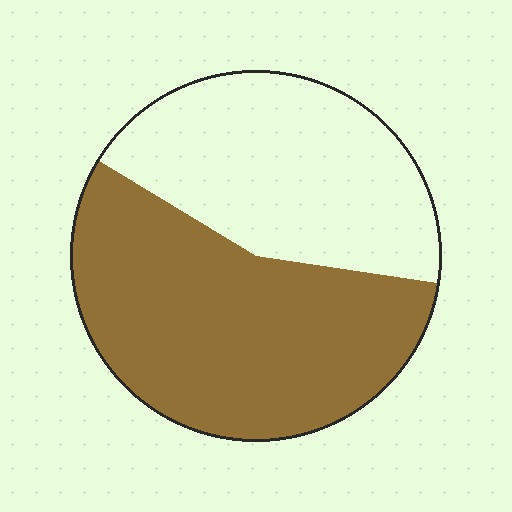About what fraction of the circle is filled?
About three fifths (3/5).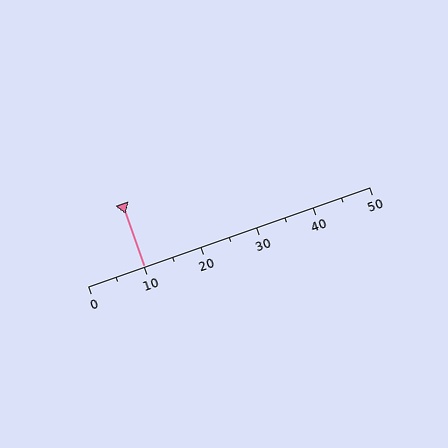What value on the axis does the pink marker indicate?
The marker indicates approximately 10.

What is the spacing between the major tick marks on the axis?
The major ticks are spaced 10 apart.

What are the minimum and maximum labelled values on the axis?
The axis runs from 0 to 50.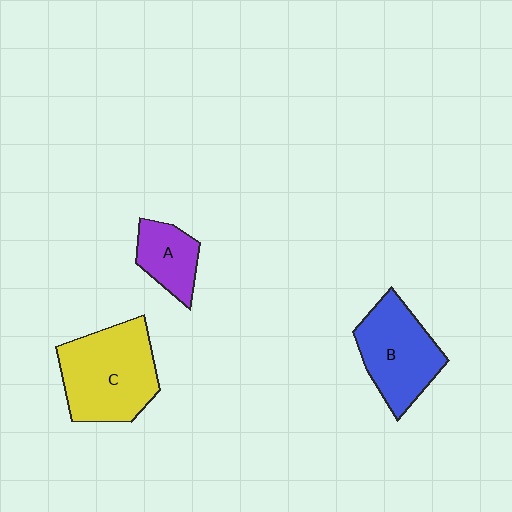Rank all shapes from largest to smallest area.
From largest to smallest: C (yellow), B (blue), A (purple).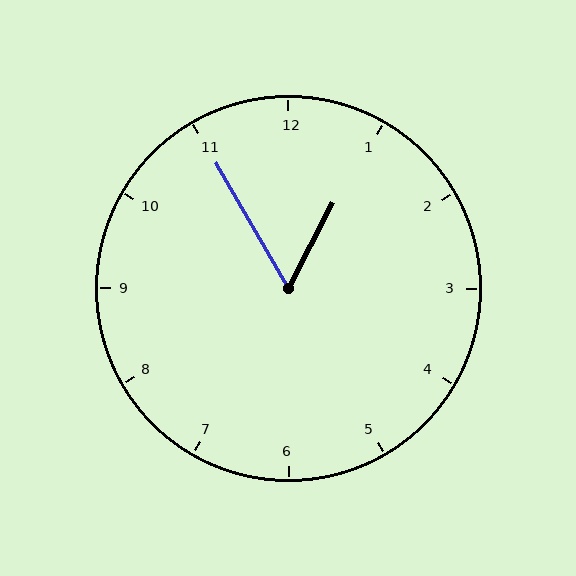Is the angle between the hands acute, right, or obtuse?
It is acute.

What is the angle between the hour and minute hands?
Approximately 58 degrees.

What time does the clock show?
12:55.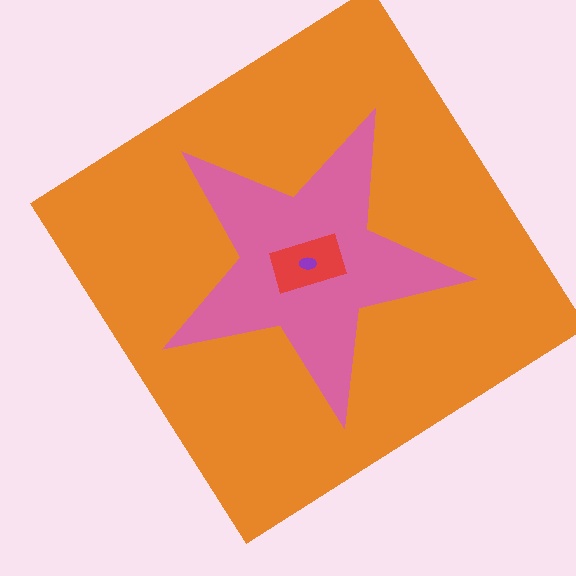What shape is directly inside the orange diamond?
The pink star.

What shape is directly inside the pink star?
The red rectangle.